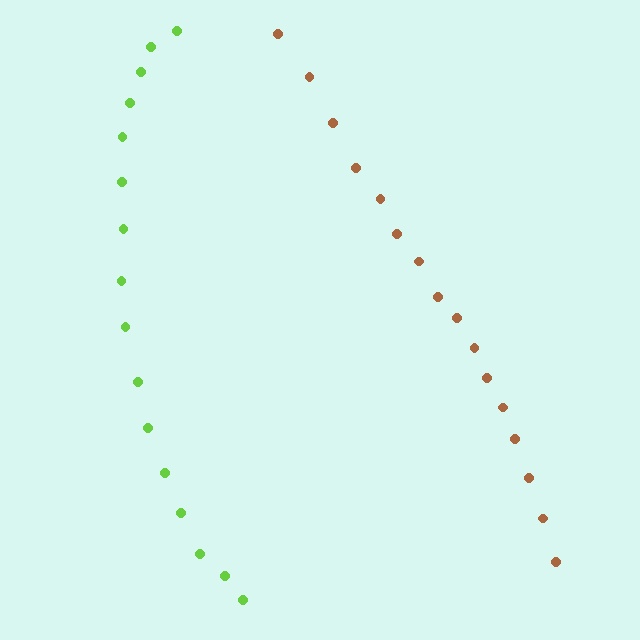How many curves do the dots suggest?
There are 2 distinct paths.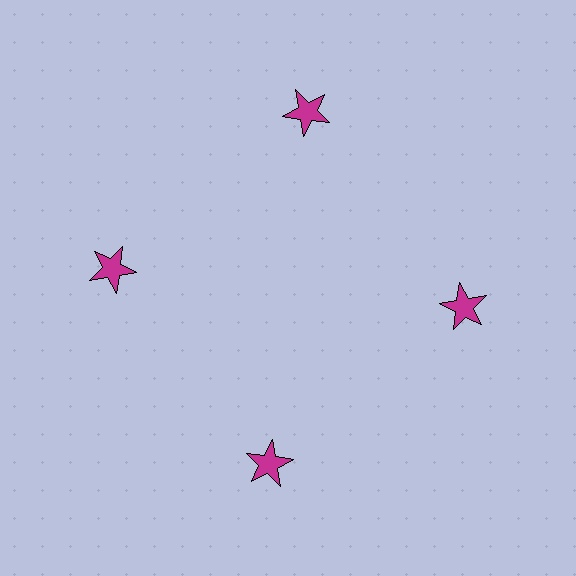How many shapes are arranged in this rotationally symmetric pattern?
There are 4 shapes, arranged in 4 groups of 1.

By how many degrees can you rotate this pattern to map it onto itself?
The pattern maps onto itself every 90 degrees of rotation.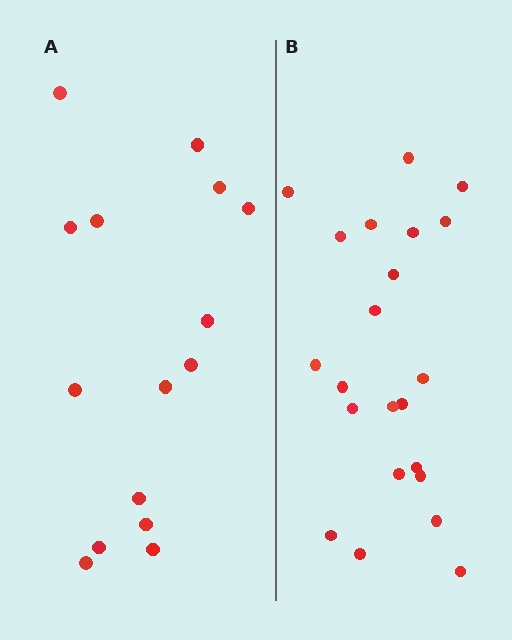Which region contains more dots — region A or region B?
Region B (the right region) has more dots.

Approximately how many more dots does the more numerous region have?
Region B has roughly 8 or so more dots than region A.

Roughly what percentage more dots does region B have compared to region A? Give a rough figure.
About 45% more.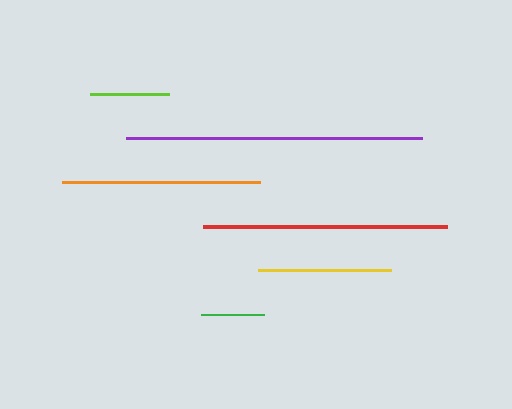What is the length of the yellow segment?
The yellow segment is approximately 133 pixels long.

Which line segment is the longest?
The purple line is the longest at approximately 296 pixels.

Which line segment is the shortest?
The green line is the shortest at approximately 63 pixels.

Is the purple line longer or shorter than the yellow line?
The purple line is longer than the yellow line.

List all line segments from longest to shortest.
From longest to shortest: purple, red, orange, yellow, lime, green.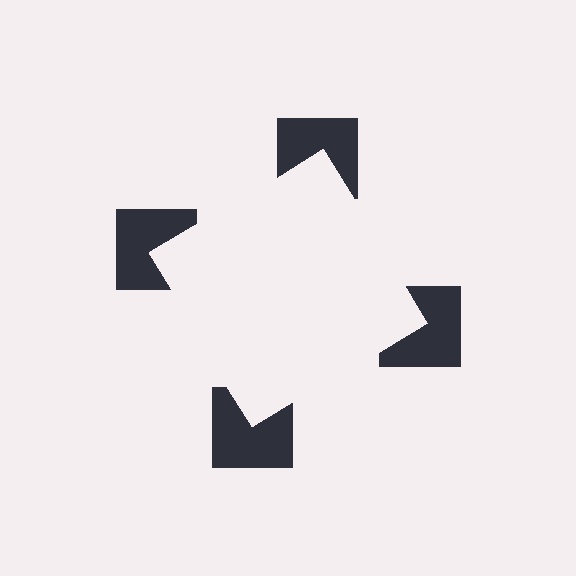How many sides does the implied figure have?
4 sides.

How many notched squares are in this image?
There are 4 — one at each vertex of the illusory square.